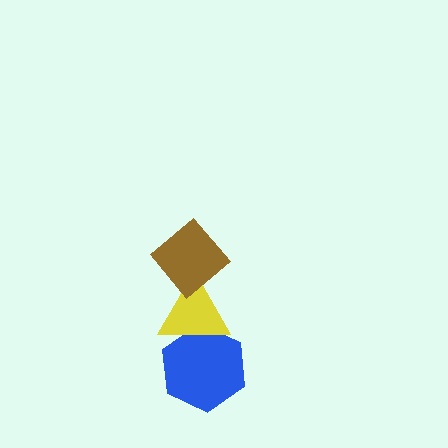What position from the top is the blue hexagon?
The blue hexagon is 3rd from the top.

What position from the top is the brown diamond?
The brown diamond is 1st from the top.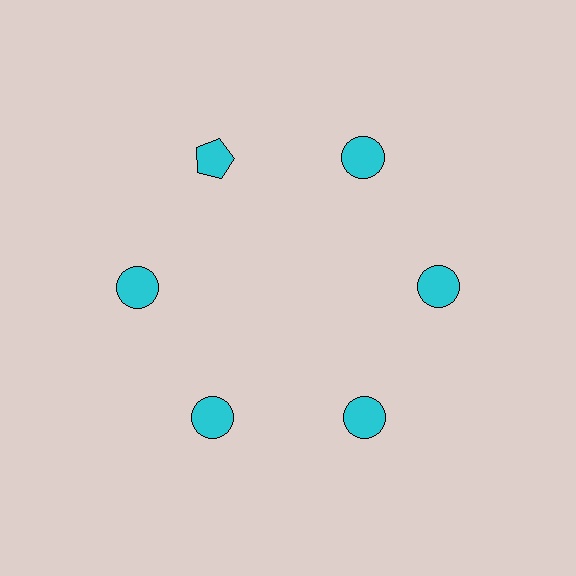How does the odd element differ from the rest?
It has a different shape: pentagon instead of circle.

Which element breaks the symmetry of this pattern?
The cyan pentagon at roughly the 11 o'clock position breaks the symmetry. All other shapes are cyan circles.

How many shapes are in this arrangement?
There are 6 shapes arranged in a ring pattern.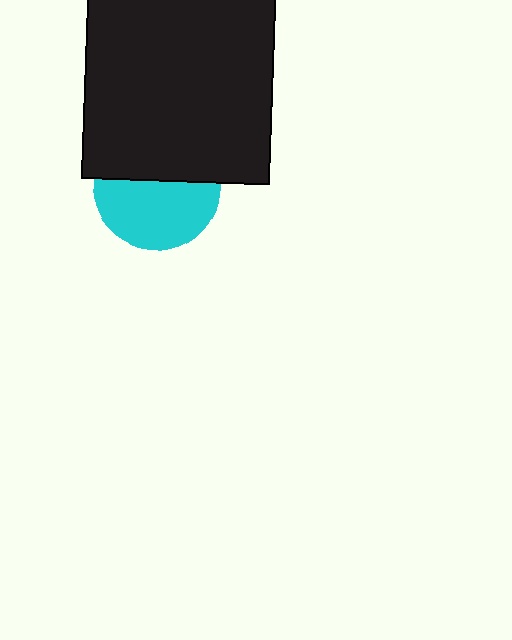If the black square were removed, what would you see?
You would see the complete cyan circle.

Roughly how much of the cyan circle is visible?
About half of it is visible (roughly 55%).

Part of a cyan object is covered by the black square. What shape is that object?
It is a circle.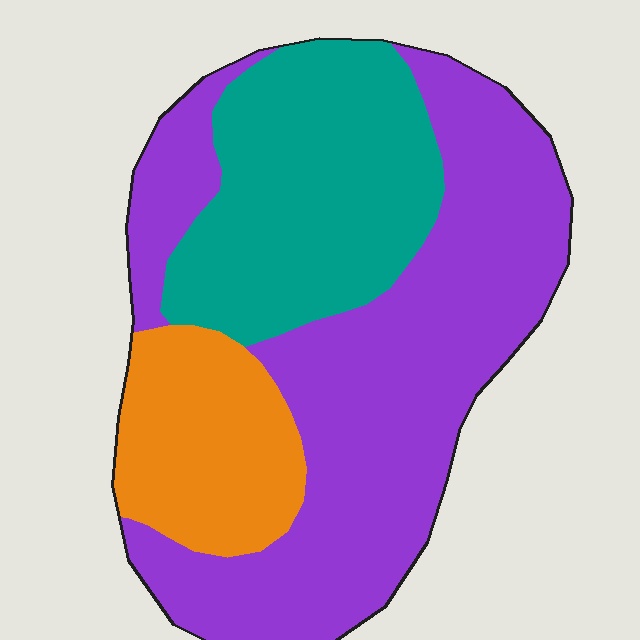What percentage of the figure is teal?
Teal covers 29% of the figure.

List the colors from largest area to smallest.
From largest to smallest: purple, teal, orange.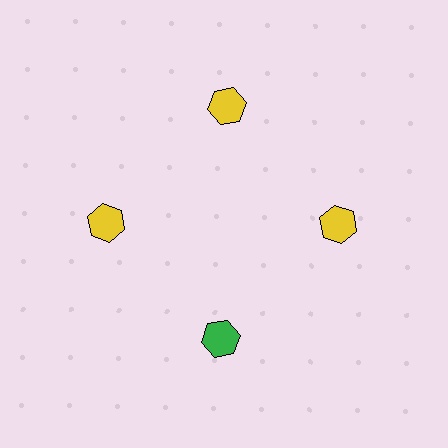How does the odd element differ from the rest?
It has a different color: green instead of yellow.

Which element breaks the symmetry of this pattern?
The green hexagon at roughly the 6 o'clock position breaks the symmetry. All other shapes are yellow hexagons.